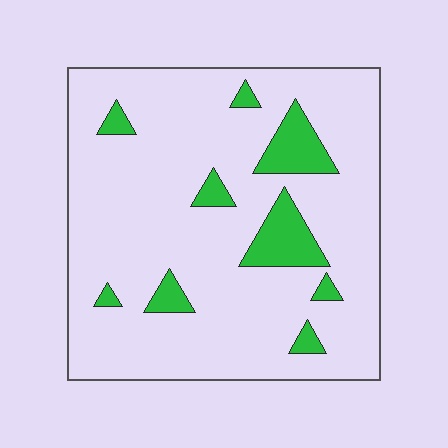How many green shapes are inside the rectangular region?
9.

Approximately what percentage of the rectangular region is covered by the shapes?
Approximately 10%.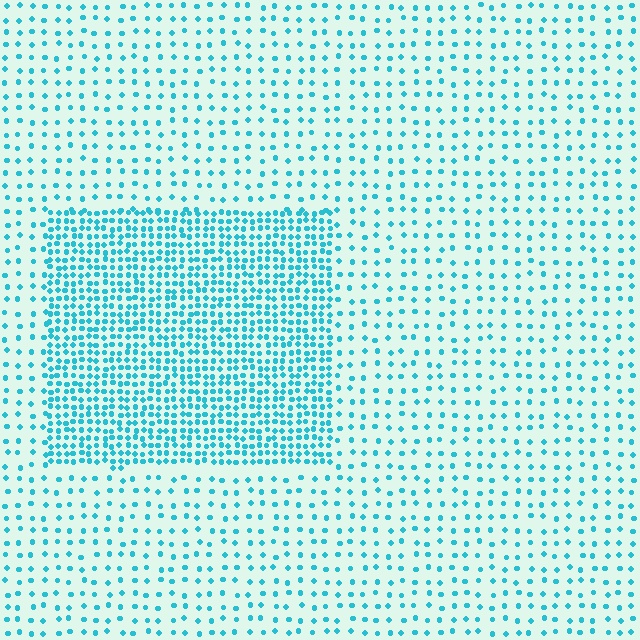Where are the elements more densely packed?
The elements are more densely packed inside the rectangle boundary.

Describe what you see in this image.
The image contains small cyan elements arranged at two different densities. A rectangle-shaped region is visible where the elements are more densely packed than the surrounding area.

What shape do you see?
I see a rectangle.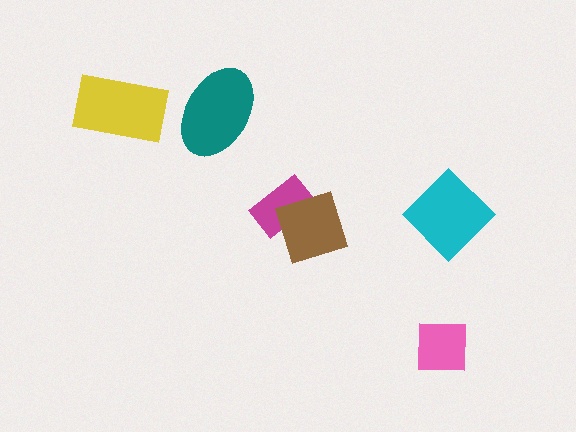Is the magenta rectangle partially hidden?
Yes, it is partially covered by another shape.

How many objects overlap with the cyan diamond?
0 objects overlap with the cyan diamond.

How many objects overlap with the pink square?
0 objects overlap with the pink square.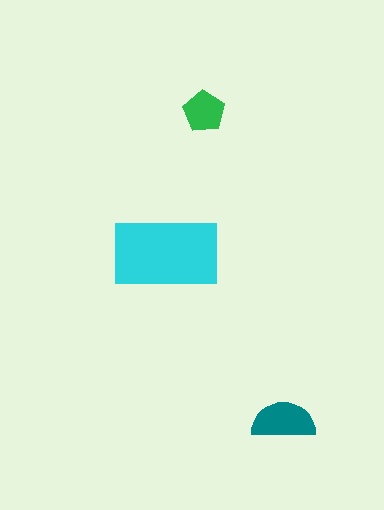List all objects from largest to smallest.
The cyan rectangle, the teal semicircle, the green pentagon.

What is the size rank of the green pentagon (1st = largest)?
3rd.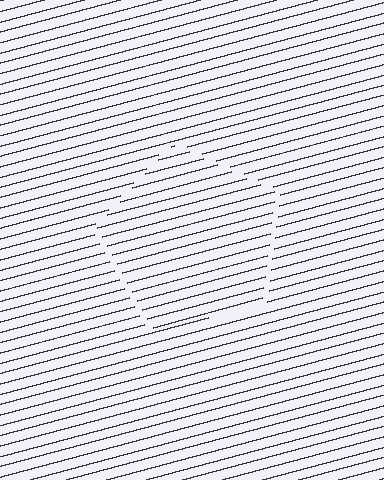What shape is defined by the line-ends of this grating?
An illusory pentagon. The interior of the shape contains the same grating, shifted by half a period — the contour is defined by the phase discontinuity where line-ends from the inner and outer gratings abut.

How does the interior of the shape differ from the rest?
The interior of the shape contains the same grating, shifted by half a period — the contour is defined by the phase discontinuity where line-ends from the inner and outer gratings abut.